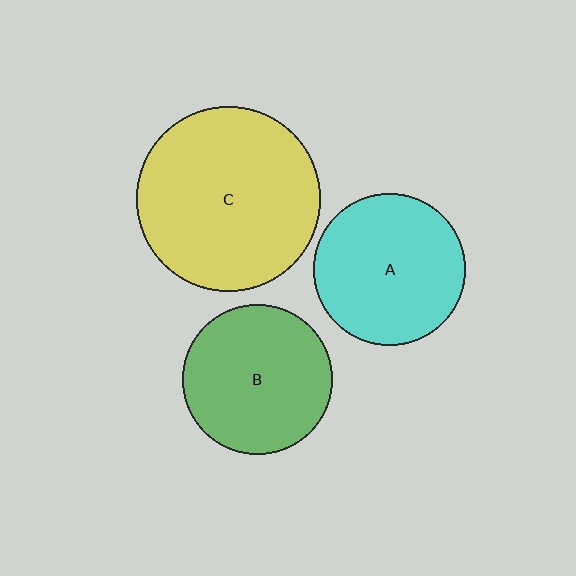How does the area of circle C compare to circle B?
Approximately 1.5 times.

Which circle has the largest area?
Circle C (yellow).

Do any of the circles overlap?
No, none of the circles overlap.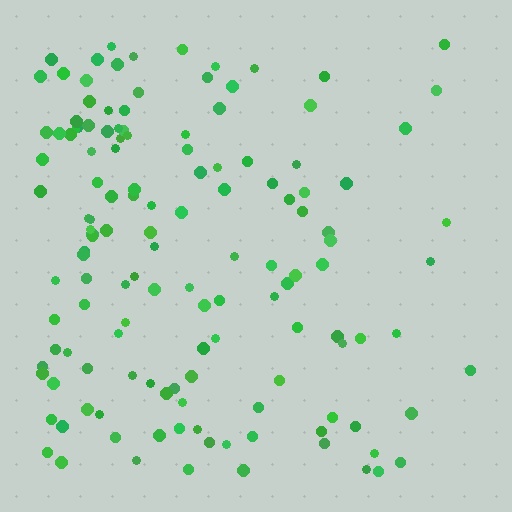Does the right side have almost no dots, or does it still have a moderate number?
Still a moderate number, just noticeably fewer than the left.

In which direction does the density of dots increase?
From right to left, with the left side densest.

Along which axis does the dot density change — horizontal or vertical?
Horizontal.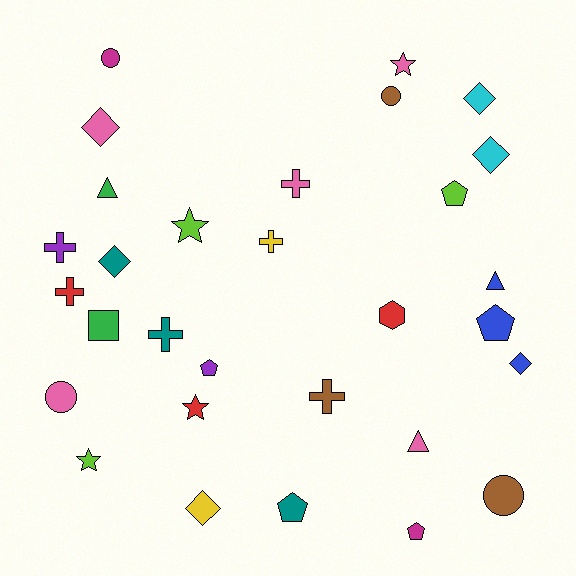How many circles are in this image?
There are 4 circles.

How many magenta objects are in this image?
There are 2 magenta objects.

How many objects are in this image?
There are 30 objects.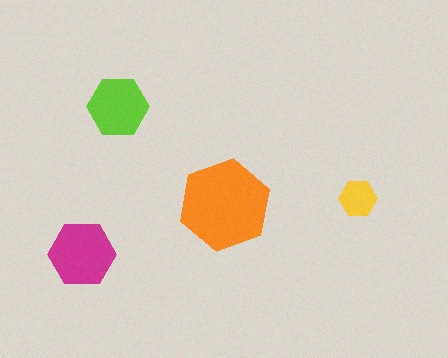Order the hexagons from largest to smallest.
the orange one, the magenta one, the lime one, the yellow one.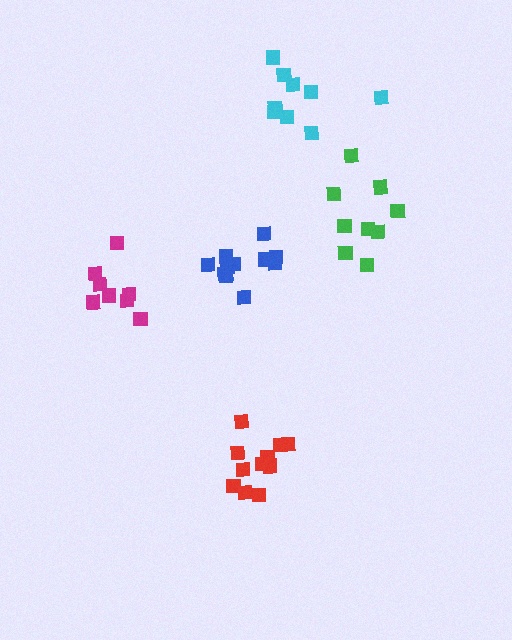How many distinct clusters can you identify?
There are 5 distinct clusters.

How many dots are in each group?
Group 1: 9 dots, Group 2: 9 dots, Group 3: 12 dots, Group 4: 8 dots, Group 5: 11 dots (49 total).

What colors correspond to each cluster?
The clusters are colored: green, cyan, blue, magenta, red.